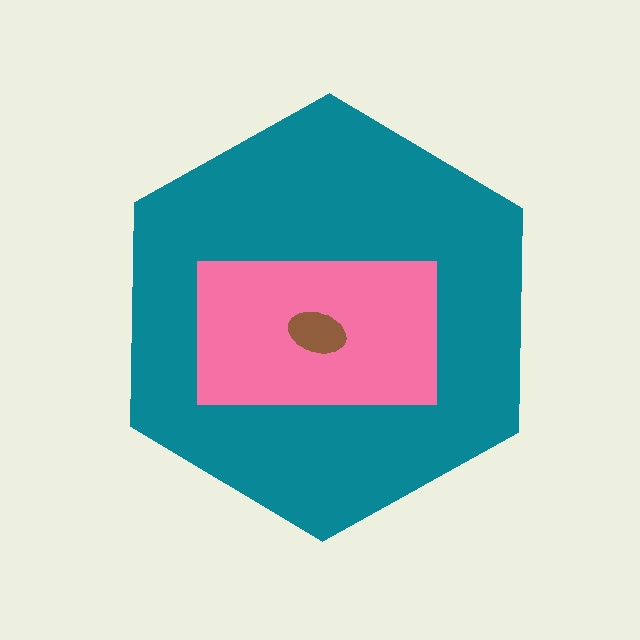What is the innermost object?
The brown ellipse.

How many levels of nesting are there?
3.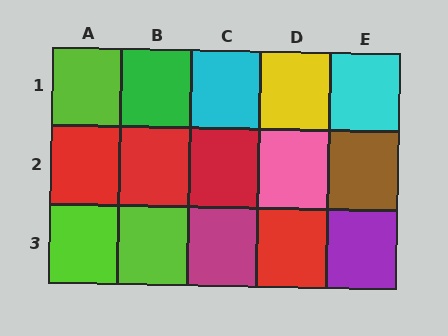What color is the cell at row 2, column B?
Red.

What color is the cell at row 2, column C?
Red.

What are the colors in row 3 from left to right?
Lime, lime, magenta, red, purple.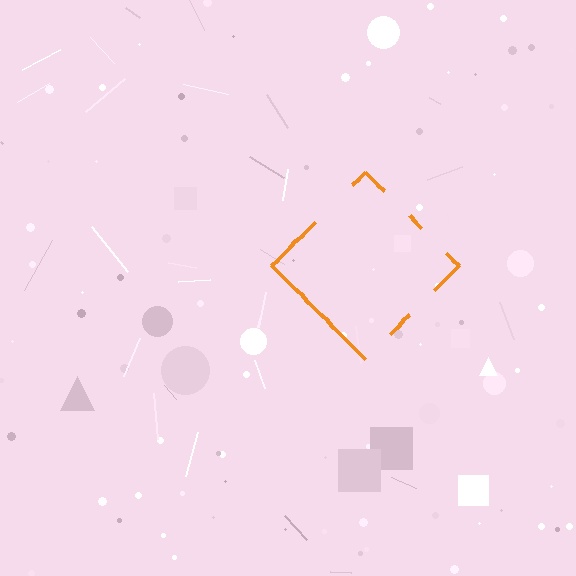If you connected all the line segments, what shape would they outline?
They would outline a diamond.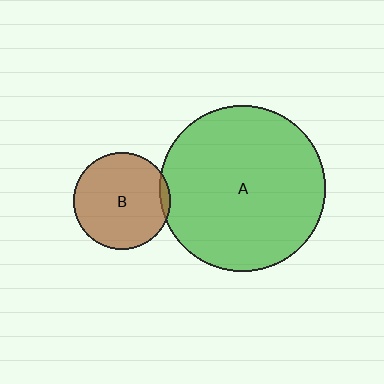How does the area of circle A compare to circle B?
Approximately 2.9 times.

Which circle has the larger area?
Circle A (green).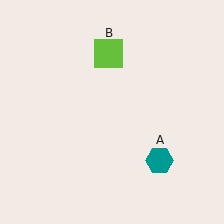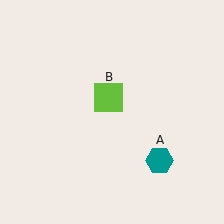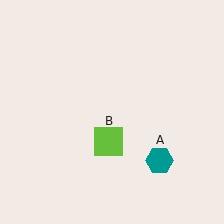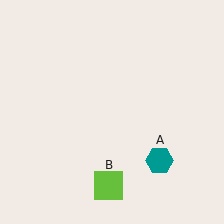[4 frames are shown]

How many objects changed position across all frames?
1 object changed position: lime square (object B).